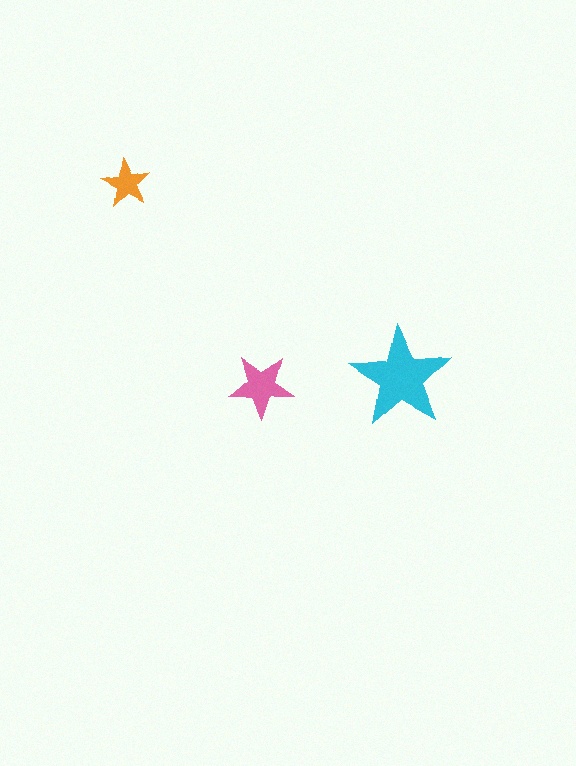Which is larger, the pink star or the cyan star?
The cyan one.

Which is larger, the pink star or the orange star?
The pink one.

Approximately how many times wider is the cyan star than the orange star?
About 2 times wider.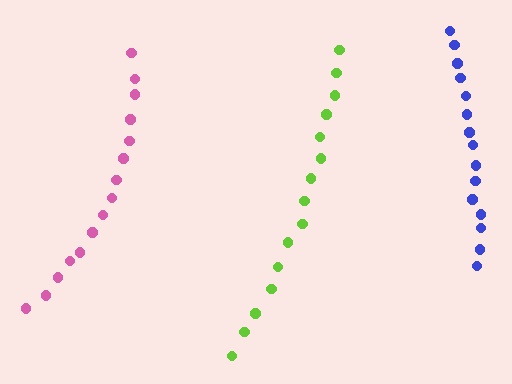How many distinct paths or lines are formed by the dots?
There are 3 distinct paths.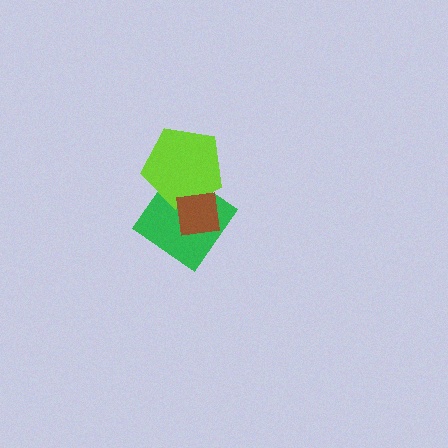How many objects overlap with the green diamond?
2 objects overlap with the green diamond.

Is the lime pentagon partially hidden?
Yes, it is partially covered by another shape.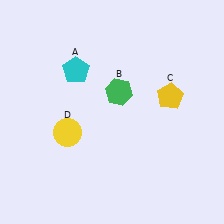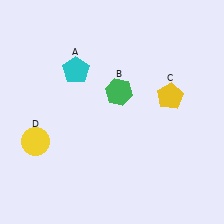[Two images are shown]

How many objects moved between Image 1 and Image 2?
1 object moved between the two images.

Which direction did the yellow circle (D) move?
The yellow circle (D) moved left.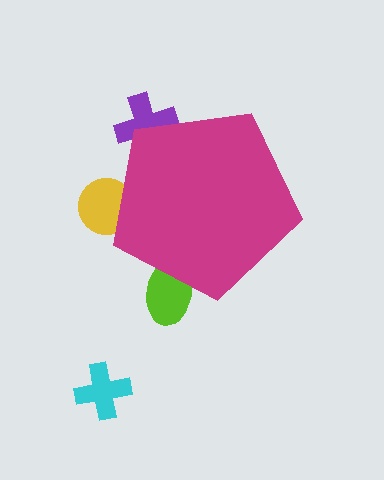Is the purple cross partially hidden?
Yes, the purple cross is partially hidden behind the magenta pentagon.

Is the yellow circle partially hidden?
Yes, the yellow circle is partially hidden behind the magenta pentagon.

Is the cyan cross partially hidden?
No, the cyan cross is fully visible.